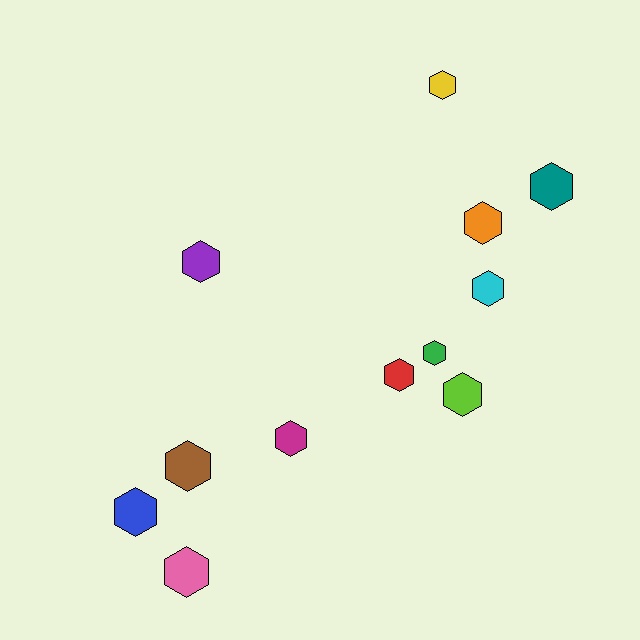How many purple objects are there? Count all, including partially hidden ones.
There is 1 purple object.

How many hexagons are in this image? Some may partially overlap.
There are 12 hexagons.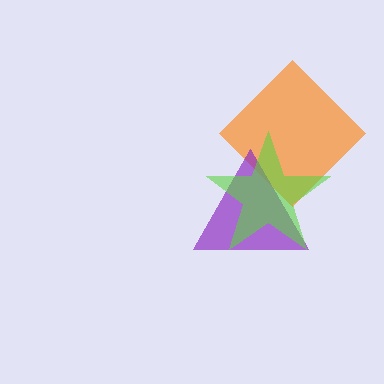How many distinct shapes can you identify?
There are 3 distinct shapes: an orange diamond, a purple triangle, a lime star.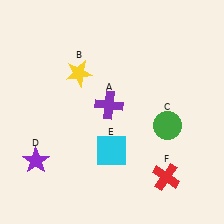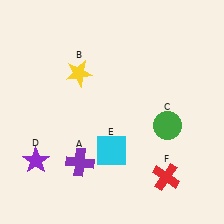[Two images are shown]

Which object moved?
The purple cross (A) moved down.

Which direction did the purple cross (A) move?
The purple cross (A) moved down.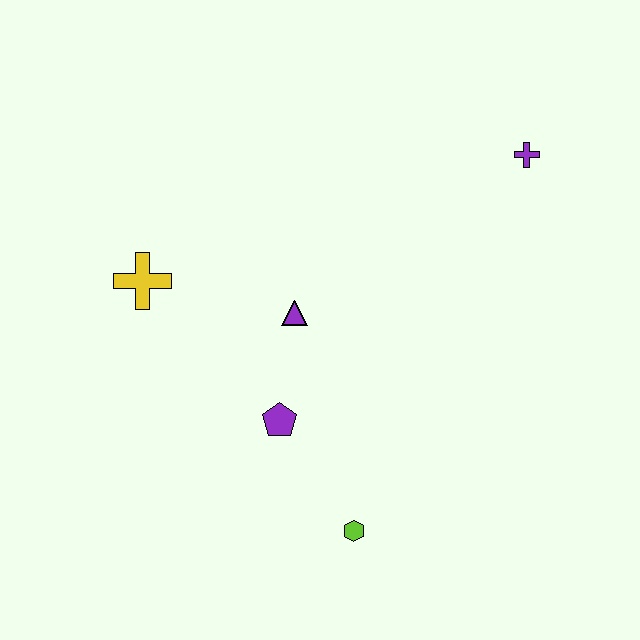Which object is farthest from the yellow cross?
The purple cross is farthest from the yellow cross.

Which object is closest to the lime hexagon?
The purple pentagon is closest to the lime hexagon.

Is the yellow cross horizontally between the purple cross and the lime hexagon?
No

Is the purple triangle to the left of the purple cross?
Yes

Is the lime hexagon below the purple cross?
Yes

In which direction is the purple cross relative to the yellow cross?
The purple cross is to the right of the yellow cross.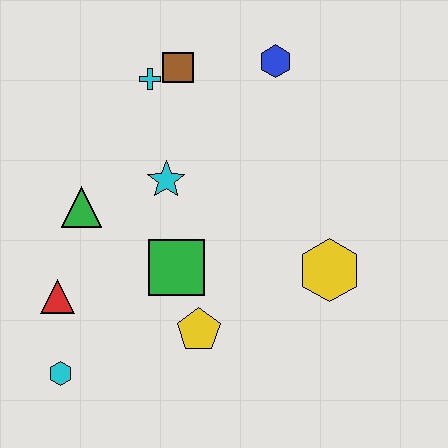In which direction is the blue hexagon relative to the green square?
The blue hexagon is above the green square.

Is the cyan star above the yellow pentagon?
Yes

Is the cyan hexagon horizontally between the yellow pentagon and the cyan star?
No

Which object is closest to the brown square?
The cyan cross is closest to the brown square.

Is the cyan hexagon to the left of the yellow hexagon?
Yes